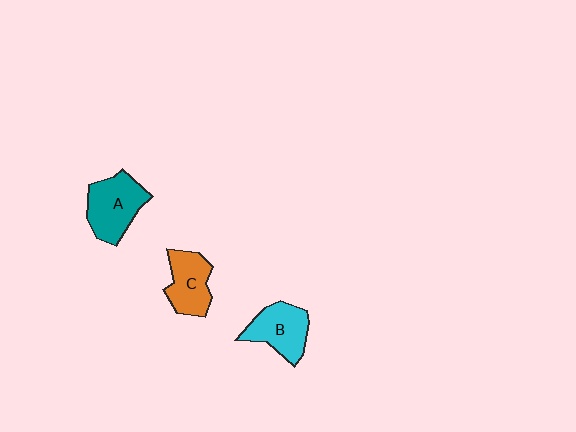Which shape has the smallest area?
Shape C (orange).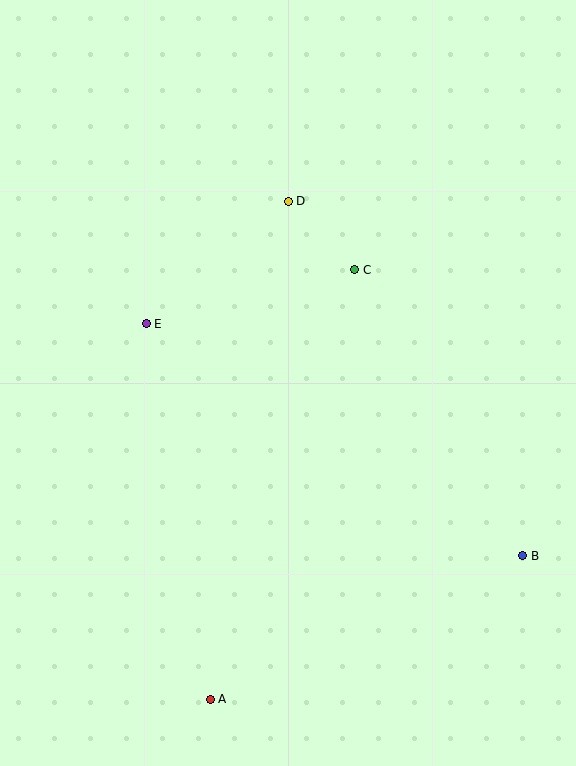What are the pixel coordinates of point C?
Point C is at (355, 270).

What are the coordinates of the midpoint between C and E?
The midpoint between C and E is at (251, 297).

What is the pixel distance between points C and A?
The distance between C and A is 453 pixels.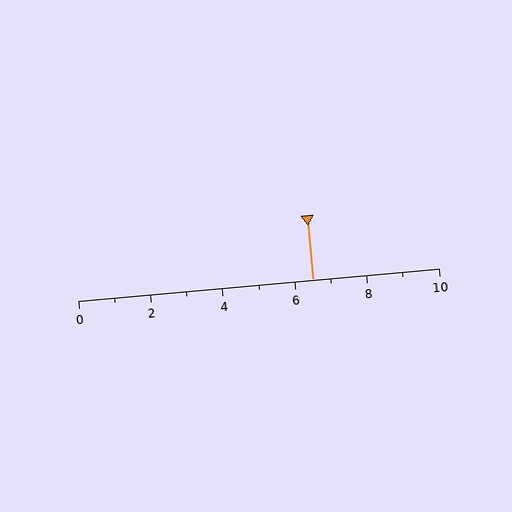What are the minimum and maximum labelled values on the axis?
The axis runs from 0 to 10.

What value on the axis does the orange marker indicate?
The marker indicates approximately 6.5.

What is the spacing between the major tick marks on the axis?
The major ticks are spaced 2 apart.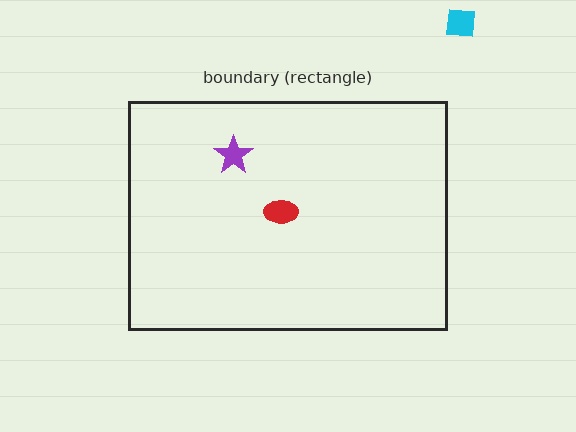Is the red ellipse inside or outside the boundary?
Inside.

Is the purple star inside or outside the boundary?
Inside.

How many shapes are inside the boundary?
2 inside, 1 outside.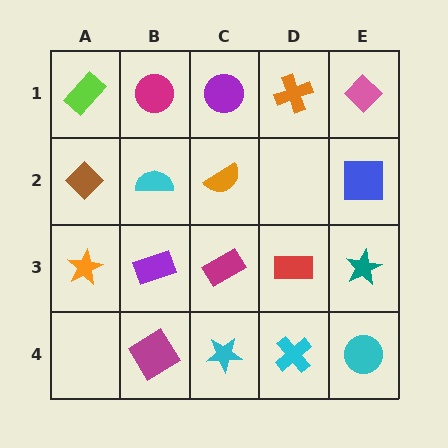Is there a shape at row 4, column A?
No, that cell is empty.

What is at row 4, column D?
A cyan cross.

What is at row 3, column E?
A teal star.